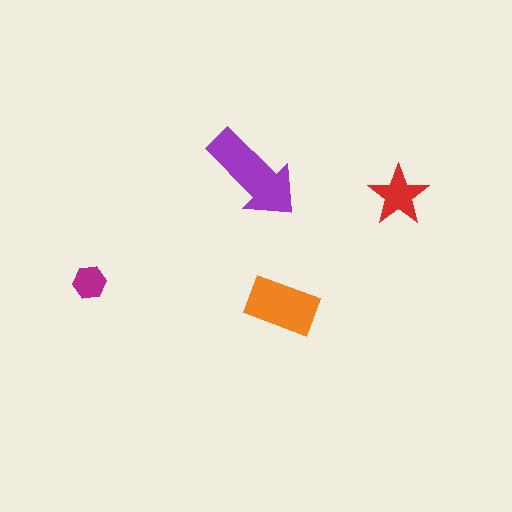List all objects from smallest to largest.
The magenta hexagon, the red star, the orange rectangle, the purple arrow.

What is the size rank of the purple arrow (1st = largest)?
1st.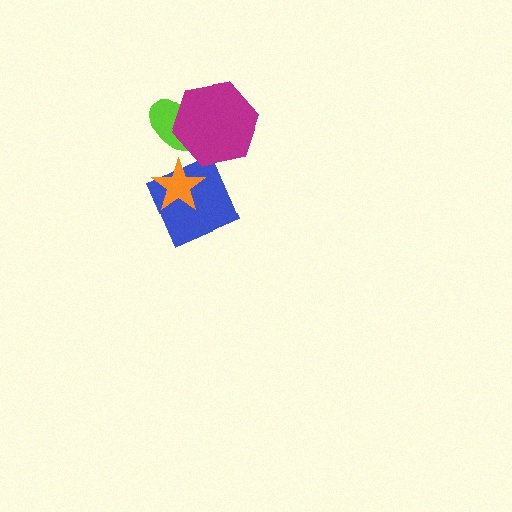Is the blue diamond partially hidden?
Yes, it is partially covered by another shape.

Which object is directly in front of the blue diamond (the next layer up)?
The orange star is directly in front of the blue diamond.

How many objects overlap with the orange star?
1 object overlaps with the orange star.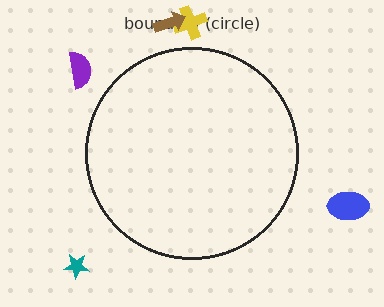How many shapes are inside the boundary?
0 inside, 5 outside.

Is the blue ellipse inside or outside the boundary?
Outside.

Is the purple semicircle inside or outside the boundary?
Outside.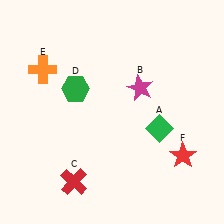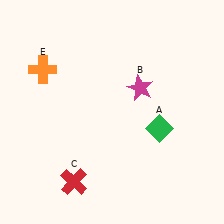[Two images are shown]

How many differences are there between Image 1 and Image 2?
There are 2 differences between the two images.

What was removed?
The green hexagon (D), the red star (F) were removed in Image 2.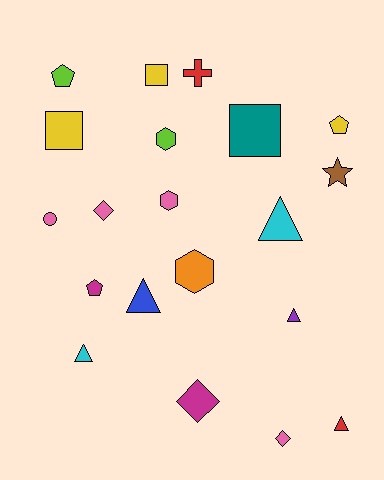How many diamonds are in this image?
There are 3 diamonds.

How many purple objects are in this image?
There is 1 purple object.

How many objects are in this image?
There are 20 objects.